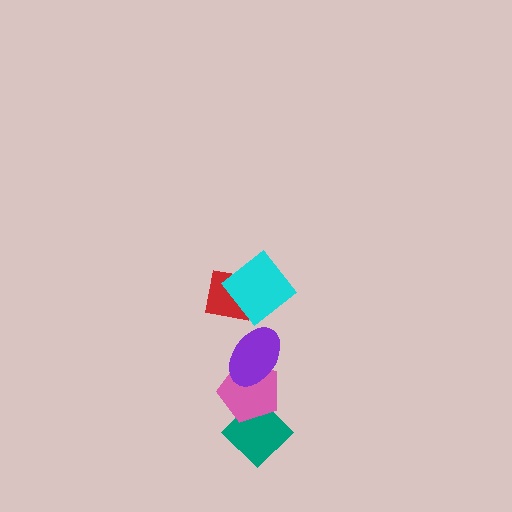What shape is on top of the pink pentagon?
The purple ellipse is on top of the pink pentagon.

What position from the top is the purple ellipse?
The purple ellipse is 3rd from the top.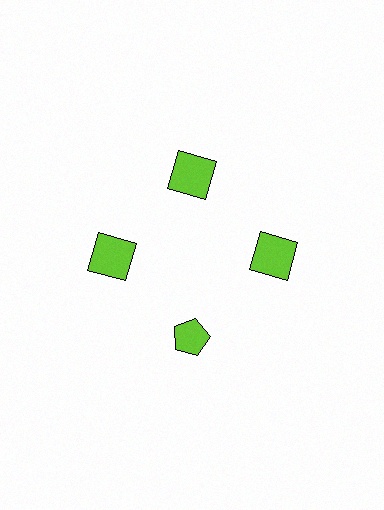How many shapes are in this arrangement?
There are 4 shapes arranged in a ring pattern.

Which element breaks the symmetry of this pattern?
The lime pentagon at roughly the 6 o'clock position breaks the symmetry. All other shapes are lime squares.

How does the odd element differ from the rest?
It has a different shape: pentagon instead of square.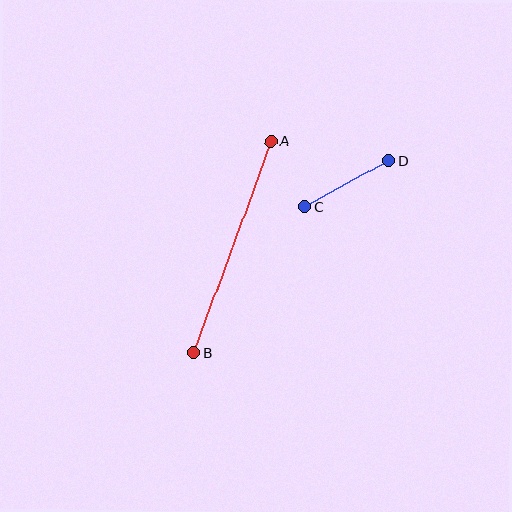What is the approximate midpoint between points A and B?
The midpoint is at approximately (232, 247) pixels.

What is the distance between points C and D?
The distance is approximately 96 pixels.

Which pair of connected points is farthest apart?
Points A and B are farthest apart.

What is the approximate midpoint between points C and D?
The midpoint is at approximately (347, 184) pixels.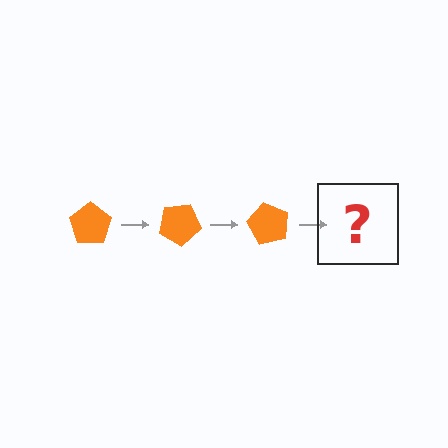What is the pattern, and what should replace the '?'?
The pattern is that the pentagon rotates 30 degrees each step. The '?' should be an orange pentagon rotated 90 degrees.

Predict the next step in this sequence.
The next step is an orange pentagon rotated 90 degrees.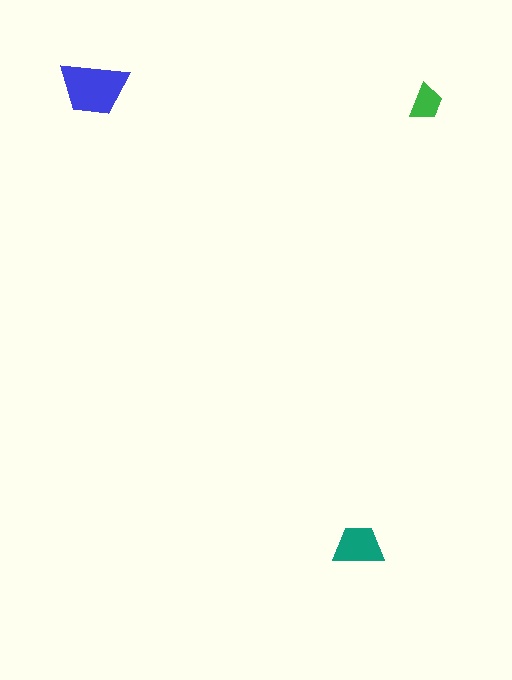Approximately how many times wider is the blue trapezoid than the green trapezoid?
About 2 times wider.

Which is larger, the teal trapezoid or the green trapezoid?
The teal one.